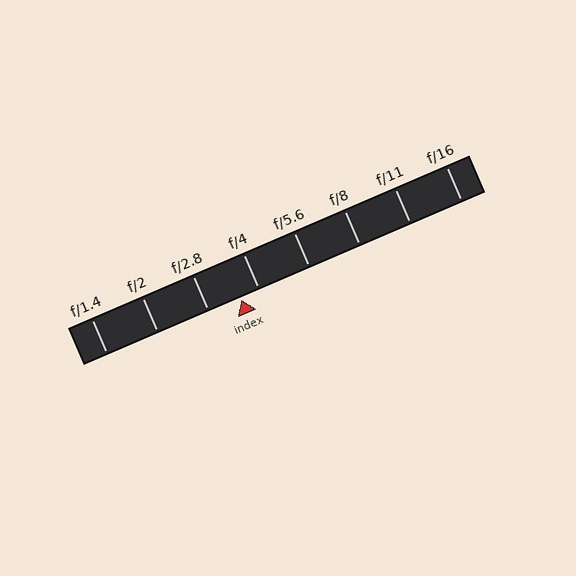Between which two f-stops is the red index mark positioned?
The index mark is between f/2.8 and f/4.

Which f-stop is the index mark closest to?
The index mark is closest to f/4.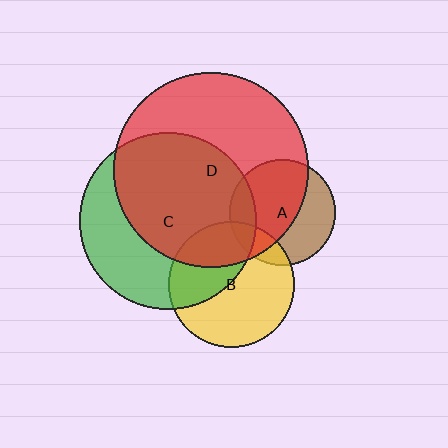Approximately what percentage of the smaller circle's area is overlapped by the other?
Approximately 25%.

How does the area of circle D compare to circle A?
Approximately 3.4 times.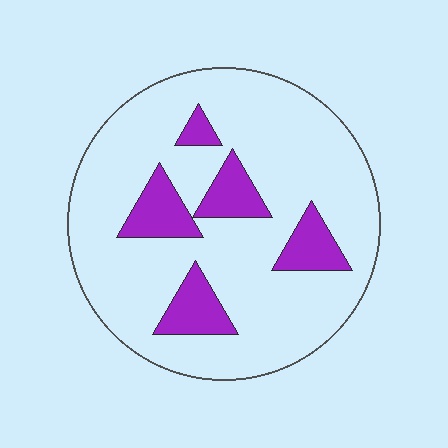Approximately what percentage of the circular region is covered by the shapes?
Approximately 20%.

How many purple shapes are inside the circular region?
5.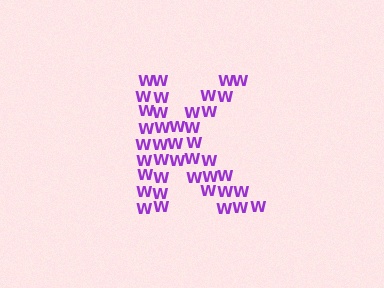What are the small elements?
The small elements are letter W's.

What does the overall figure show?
The overall figure shows the letter K.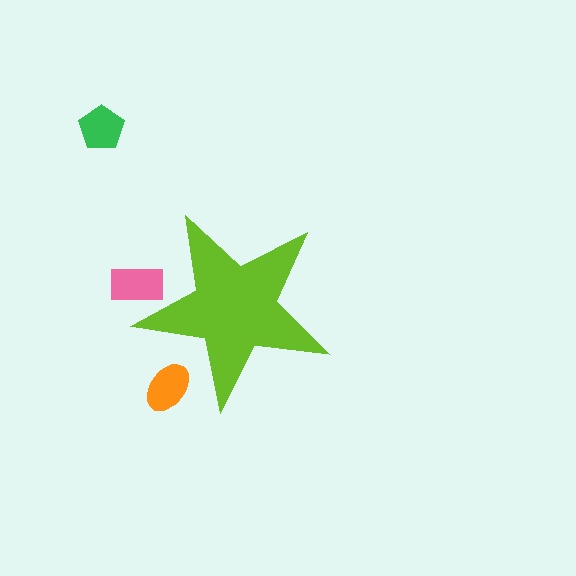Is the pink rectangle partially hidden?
Yes, the pink rectangle is partially hidden behind the lime star.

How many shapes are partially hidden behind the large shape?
2 shapes are partially hidden.